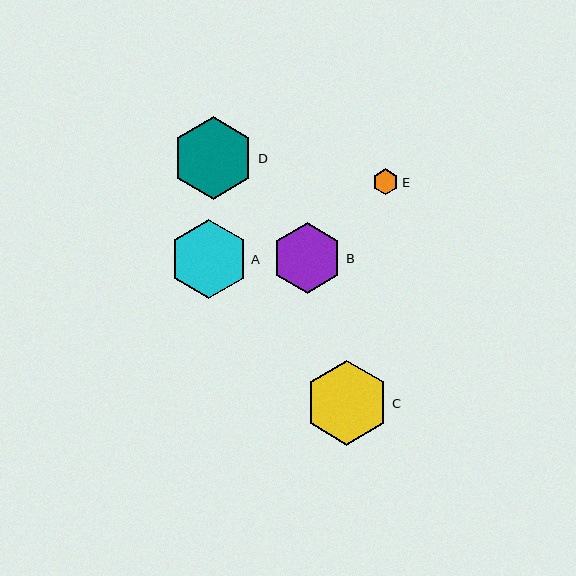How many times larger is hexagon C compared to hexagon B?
Hexagon C is approximately 1.2 times the size of hexagon B.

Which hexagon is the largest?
Hexagon C is the largest with a size of approximately 85 pixels.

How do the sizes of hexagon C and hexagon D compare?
Hexagon C and hexagon D are approximately the same size.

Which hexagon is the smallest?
Hexagon E is the smallest with a size of approximately 26 pixels.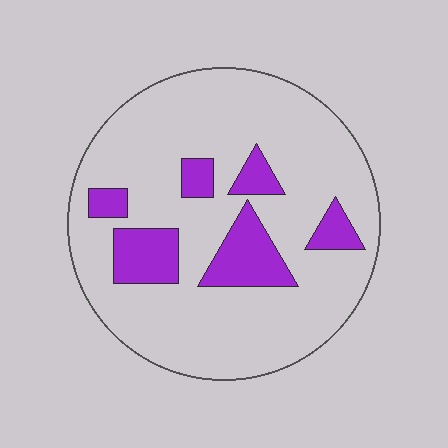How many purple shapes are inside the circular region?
6.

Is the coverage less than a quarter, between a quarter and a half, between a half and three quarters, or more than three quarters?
Less than a quarter.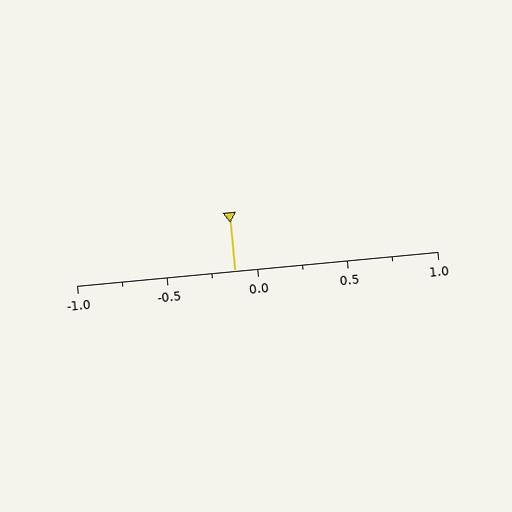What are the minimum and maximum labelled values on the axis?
The axis runs from -1.0 to 1.0.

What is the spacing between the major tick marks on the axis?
The major ticks are spaced 0.5 apart.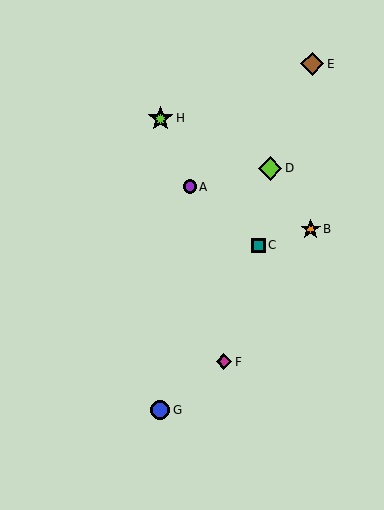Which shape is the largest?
The lime star (labeled H) is the largest.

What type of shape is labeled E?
Shape E is a brown diamond.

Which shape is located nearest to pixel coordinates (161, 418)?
The blue circle (labeled G) at (160, 410) is nearest to that location.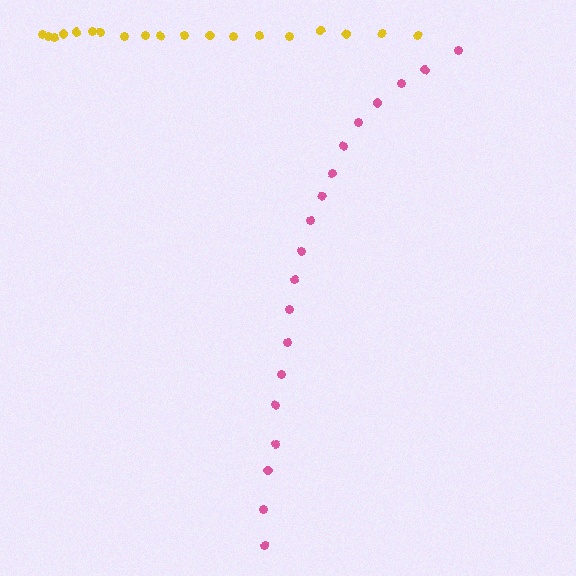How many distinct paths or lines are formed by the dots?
There are 2 distinct paths.